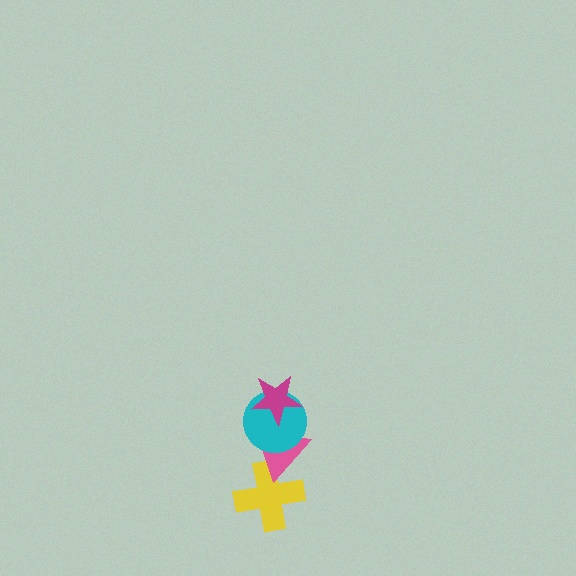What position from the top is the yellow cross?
The yellow cross is 4th from the top.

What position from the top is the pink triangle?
The pink triangle is 3rd from the top.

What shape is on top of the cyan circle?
The magenta star is on top of the cyan circle.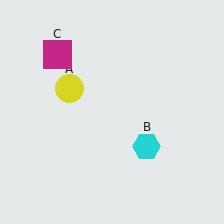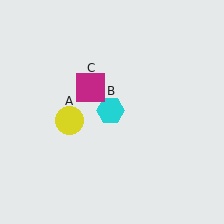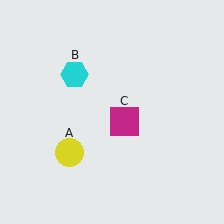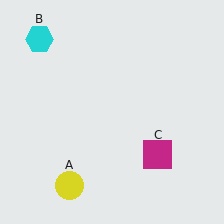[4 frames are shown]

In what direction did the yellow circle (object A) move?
The yellow circle (object A) moved down.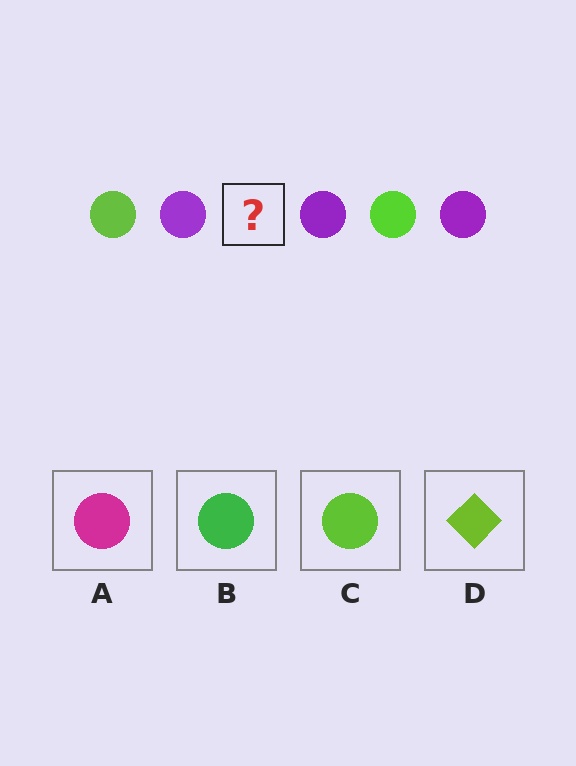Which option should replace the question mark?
Option C.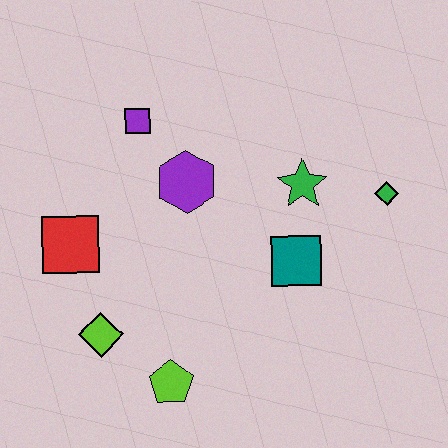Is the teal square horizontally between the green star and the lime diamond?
Yes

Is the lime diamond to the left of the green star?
Yes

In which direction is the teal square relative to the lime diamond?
The teal square is to the right of the lime diamond.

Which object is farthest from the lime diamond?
The green diamond is farthest from the lime diamond.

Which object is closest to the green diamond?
The green star is closest to the green diamond.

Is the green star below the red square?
No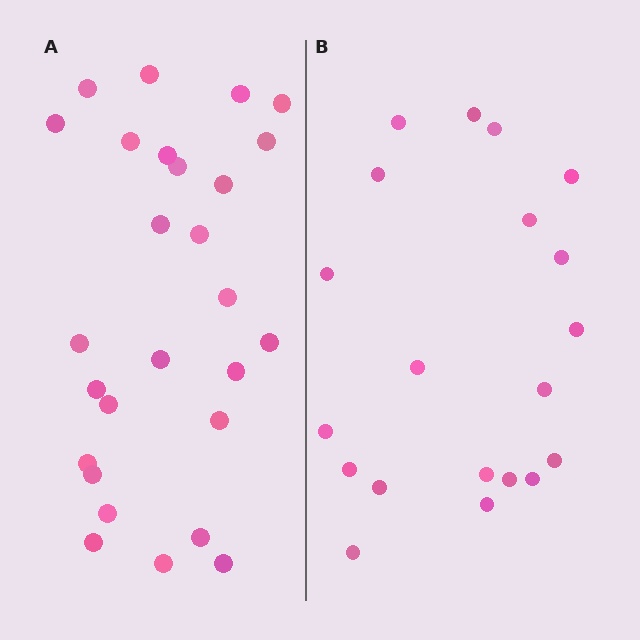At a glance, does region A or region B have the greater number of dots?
Region A (the left region) has more dots.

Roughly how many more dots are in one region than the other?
Region A has roughly 8 or so more dots than region B.